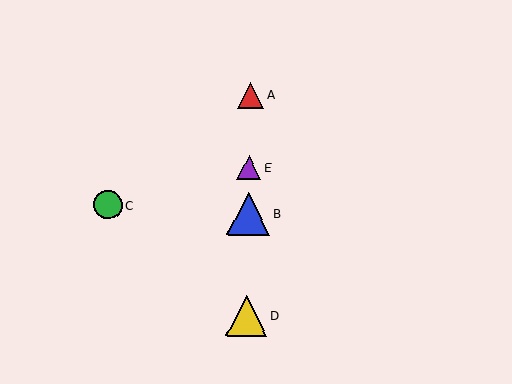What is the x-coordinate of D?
Object D is at x≈246.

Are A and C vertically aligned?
No, A is at x≈250 and C is at x≈108.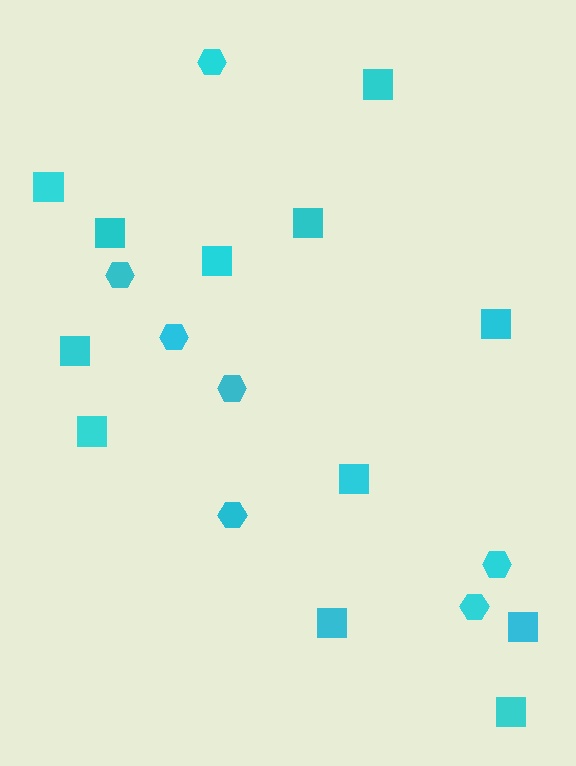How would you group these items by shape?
There are 2 groups: one group of hexagons (7) and one group of squares (12).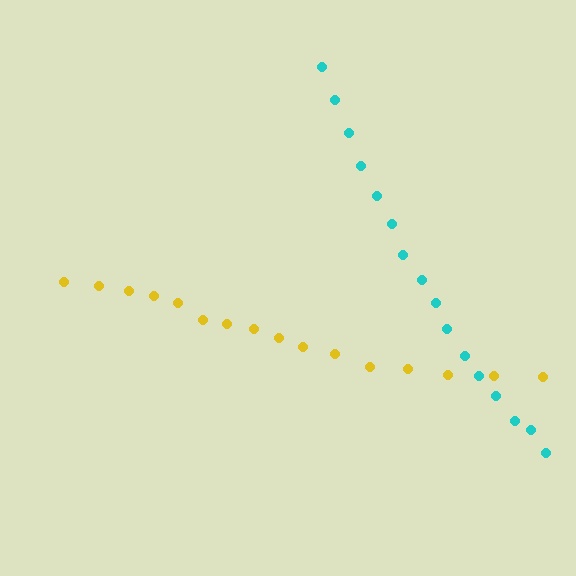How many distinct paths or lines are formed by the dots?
There are 2 distinct paths.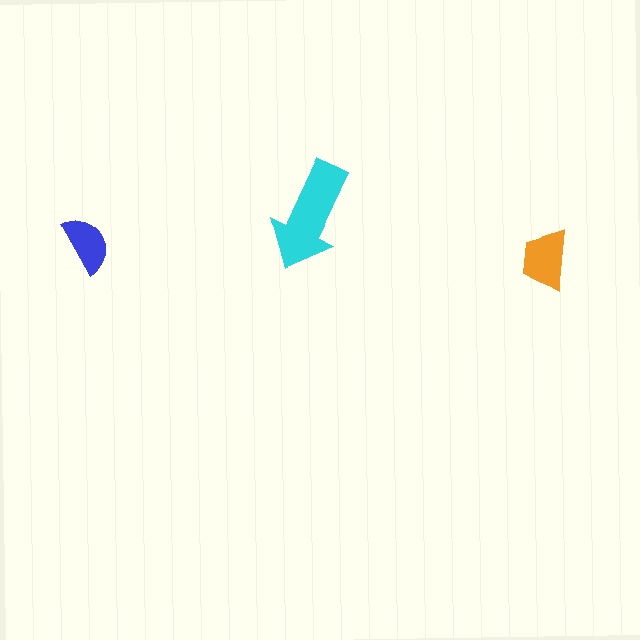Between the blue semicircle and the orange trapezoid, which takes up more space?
The orange trapezoid.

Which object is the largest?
The cyan arrow.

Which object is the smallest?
The blue semicircle.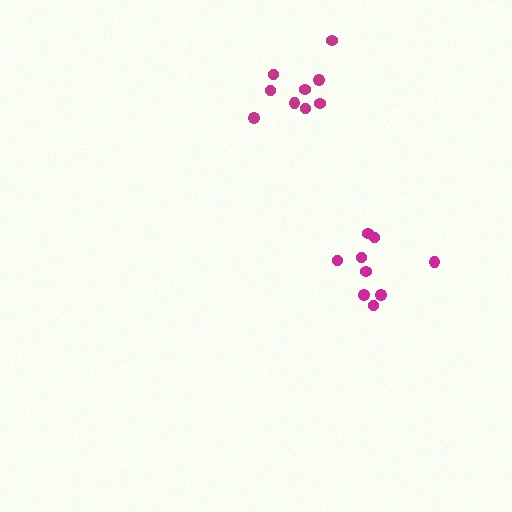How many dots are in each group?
Group 1: 9 dots, Group 2: 9 dots (18 total).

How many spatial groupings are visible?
There are 2 spatial groupings.